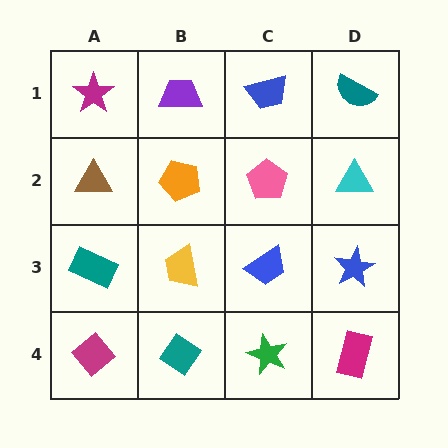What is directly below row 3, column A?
A magenta diamond.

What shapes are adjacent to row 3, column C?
A pink pentagon (row 2, column C), a green star (row 4, column C), a yellow trapezoid (row 3, column B), a blue star (row 3, column D).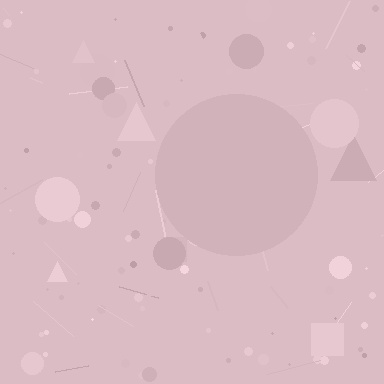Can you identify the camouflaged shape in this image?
The camouflaged shape is a circle.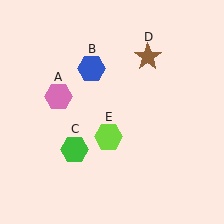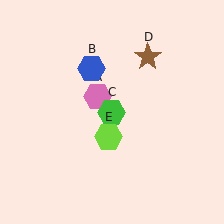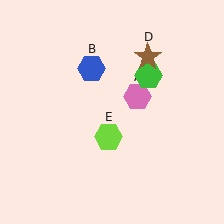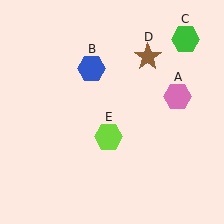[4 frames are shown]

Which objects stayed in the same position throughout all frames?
Blue hexagon (object B) and brown star (object D) and lime hexagon (object E) remained stationary.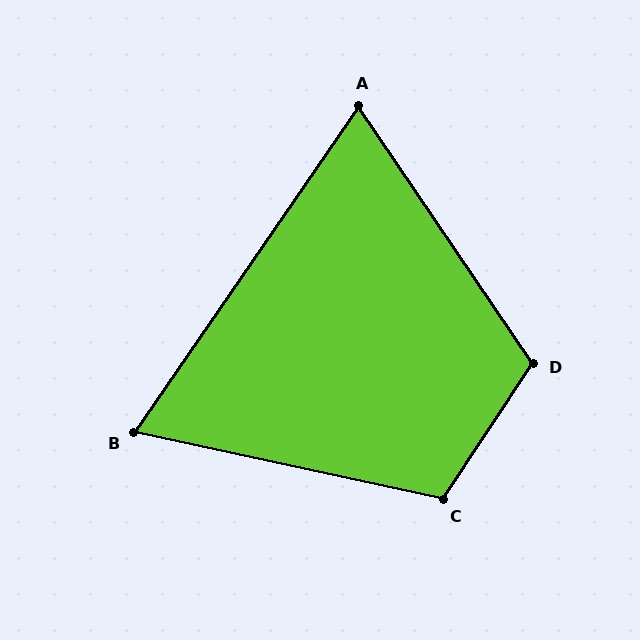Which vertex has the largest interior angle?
D, at approximately 112 degrees.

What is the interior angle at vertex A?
Approximately 69 degrees (acute).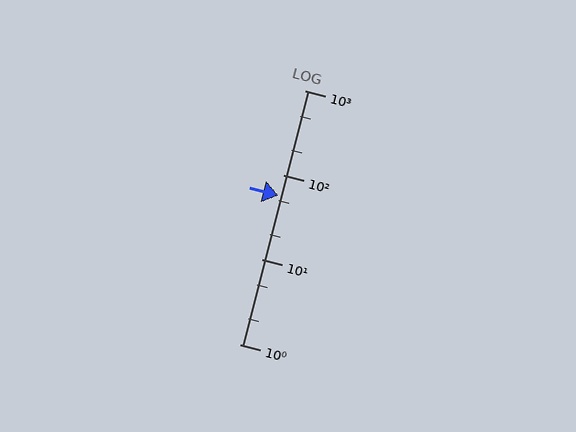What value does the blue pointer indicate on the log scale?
The pointer indicates approximately 57.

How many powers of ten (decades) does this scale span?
The scale spans 3 decades, from 1 to 1000.